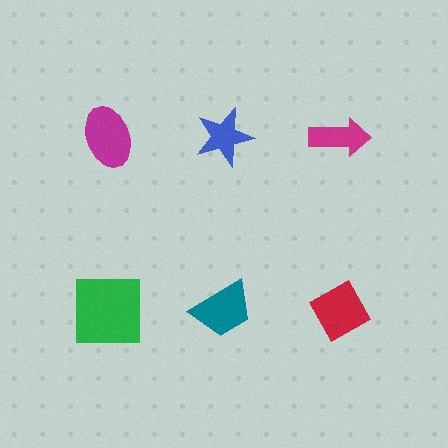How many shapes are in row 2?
3 shapes.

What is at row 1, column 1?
A magenta ellipse.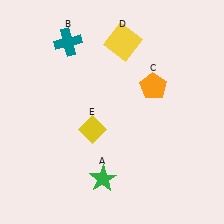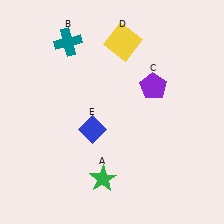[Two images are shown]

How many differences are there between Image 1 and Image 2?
There are 2 differences between the two images.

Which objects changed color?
C changed from orange to purple. E changed from yellow to blue.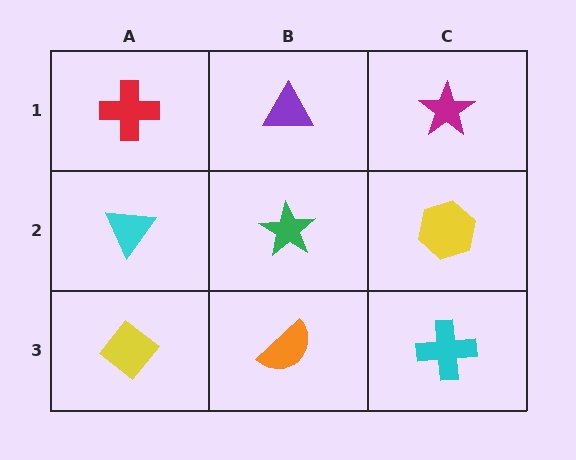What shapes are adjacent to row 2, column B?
A purple triangle (row 1, column B), an orange semicircle (row 3, column B), a cyan triangle (row 2, column A), a yellow hexagon (row 2, column C).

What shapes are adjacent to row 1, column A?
A cyan triangle (row 2, column A), a purple triangle (row 1, column B).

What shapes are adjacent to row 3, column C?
A yellow hexagon (row 2, column C), an orange semicircle (row 3, column B).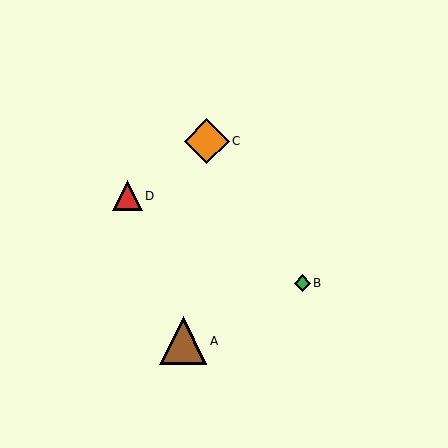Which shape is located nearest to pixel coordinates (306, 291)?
The green diamond (labeled B) at (302, 283) is nearest to that location.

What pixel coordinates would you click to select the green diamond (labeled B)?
Click at (302, 283) to select the green diamond B.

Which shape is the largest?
The brown triangle (labeled A) is the largest.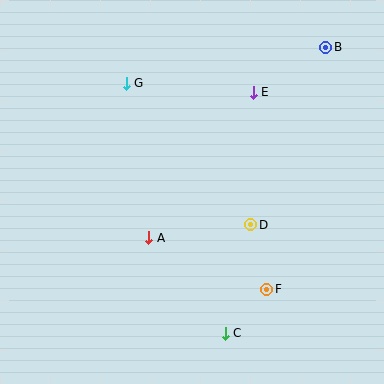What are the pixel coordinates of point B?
Point B is at (326, 47).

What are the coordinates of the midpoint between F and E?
The midpoint between F and E is at (260, 191).